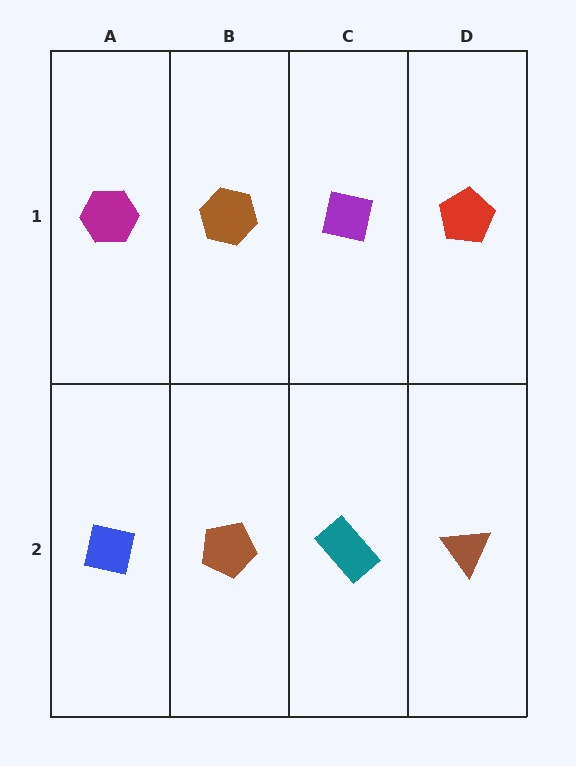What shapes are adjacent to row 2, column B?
A brown hexagon (row 1, column B), a blue square (row 2, column A), a teal rectangle (row 2, column C).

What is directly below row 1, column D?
A brown triangle.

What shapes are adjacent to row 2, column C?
A purple square (row 1, column C), a brown pentagon (row 2, column B), a brown triangle (row 2, column D).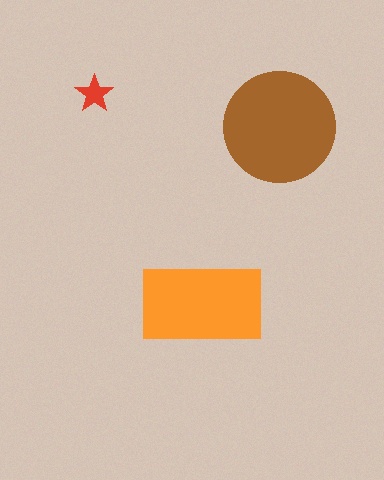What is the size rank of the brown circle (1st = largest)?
1st.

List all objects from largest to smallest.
The brown circle, the orange rectangle, the red star.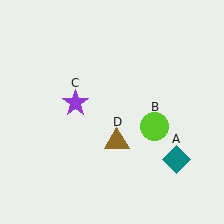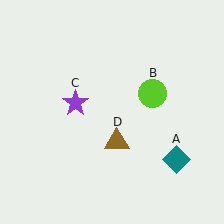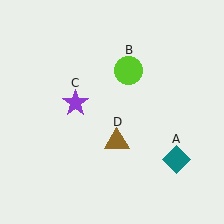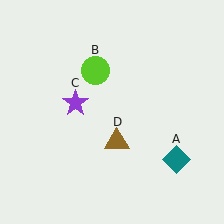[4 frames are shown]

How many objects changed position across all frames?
1 object changed position: lime circle (object B).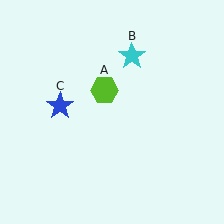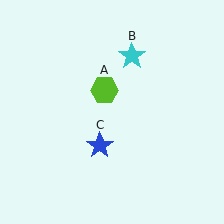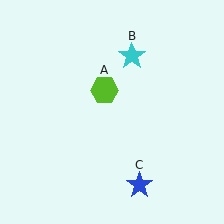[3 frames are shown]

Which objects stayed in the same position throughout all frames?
Lime hexagon (object A) and cyan star (object B) remained stationary.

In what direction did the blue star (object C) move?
The blue star (object C) moved down and to the right.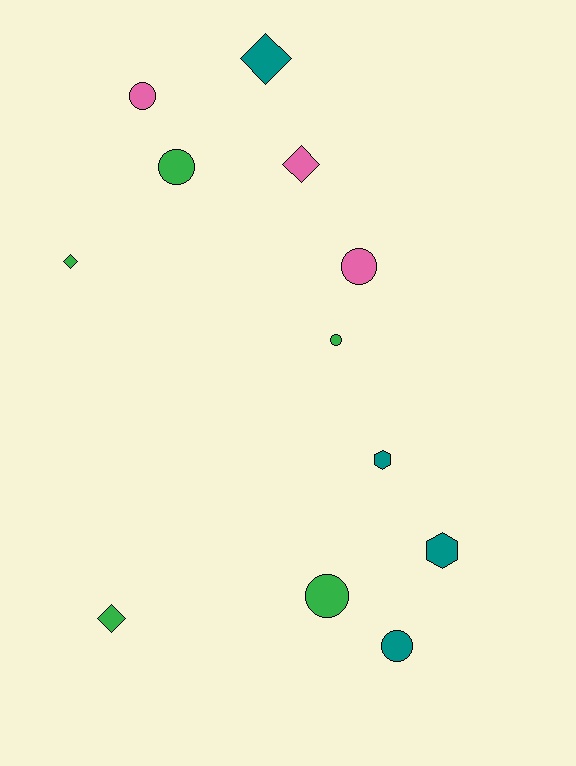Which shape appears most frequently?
Circle, with 6 objects.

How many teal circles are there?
There is 1 teal circle.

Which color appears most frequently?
Green, with 5 objects.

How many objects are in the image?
There are 12 objects.